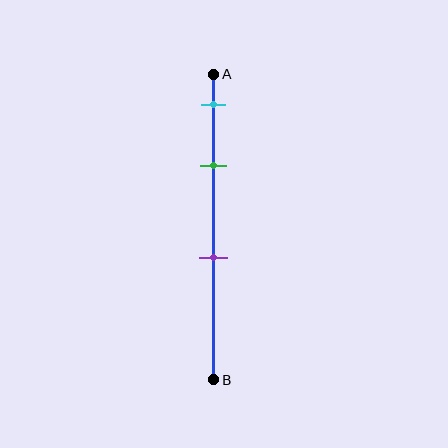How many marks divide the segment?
There are 3 marks dividing the segment.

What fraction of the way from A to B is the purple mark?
The purple mark is approximately 60% (0.6) of the way from A to B.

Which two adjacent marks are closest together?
The cyan and green marks are the closest adjacent pair.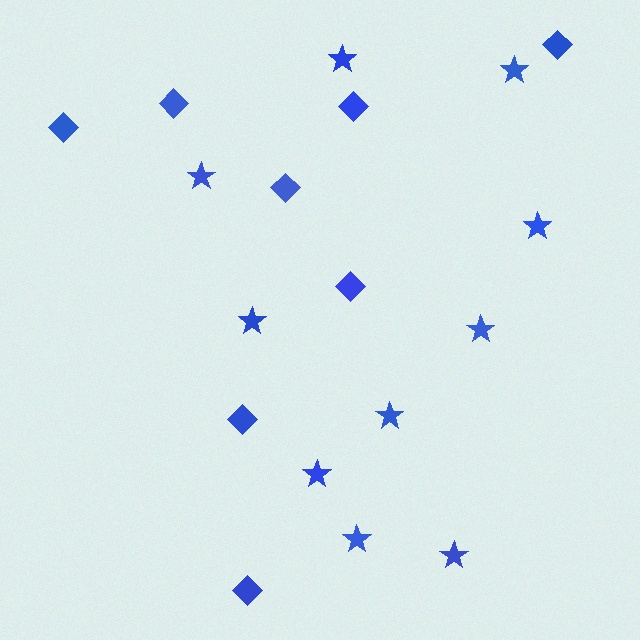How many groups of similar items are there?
There are 2 groups: one group of stars (10) and one group of diamonds (8).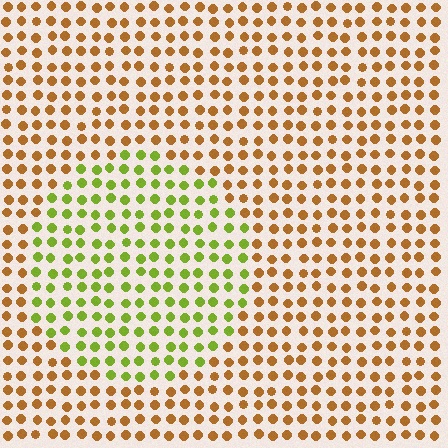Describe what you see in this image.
The image is filled with small brown elements in a uniform arrangement. A circle-shaped region is visible where the elements are tinted to a slightly different hue, forming a subtle color boundary.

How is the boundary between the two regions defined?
The boundary is defined purely by a slight shift in hue (about 54 degrees). Spacing, size, and orientation are identical on both sides.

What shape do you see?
I see a circle.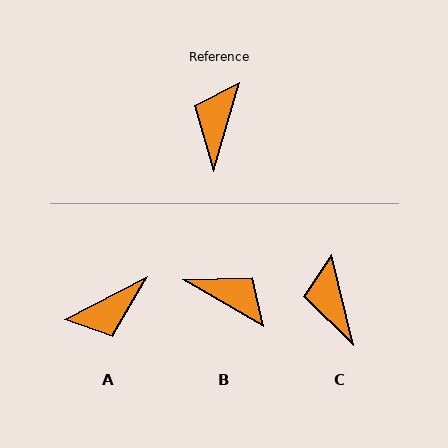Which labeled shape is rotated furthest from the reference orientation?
A, about 133 degrees away.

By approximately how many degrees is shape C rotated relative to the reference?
Approximately 29 degrees counter-clockwise.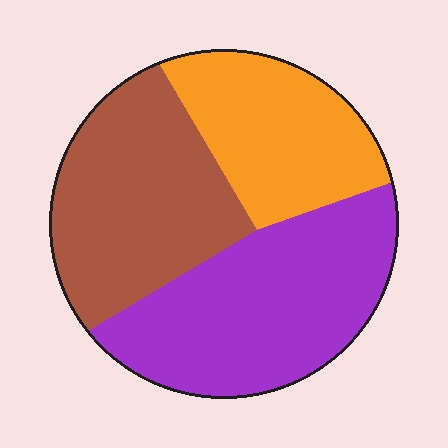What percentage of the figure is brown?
Brown covers 34% of the figure.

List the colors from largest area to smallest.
From largest to smallest: purple, brown, orange.